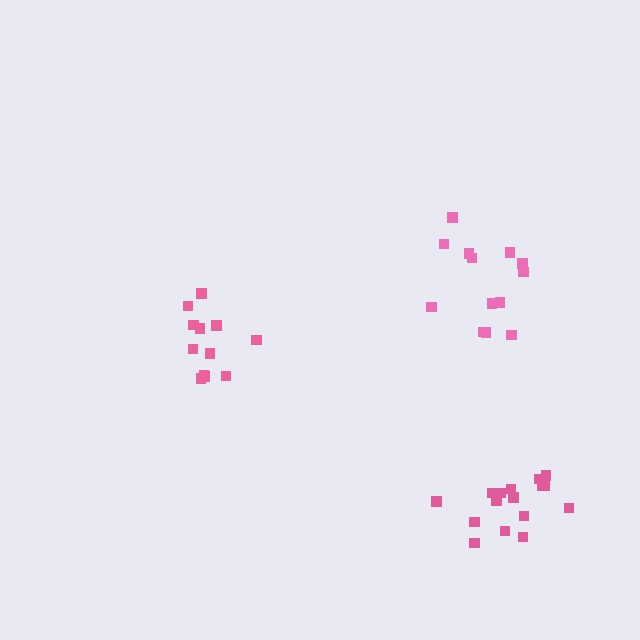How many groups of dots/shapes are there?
There are 3 groups.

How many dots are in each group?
Group 1: 16 dots, Group 2: 12 dots, Group 3: 13 dots (41 total).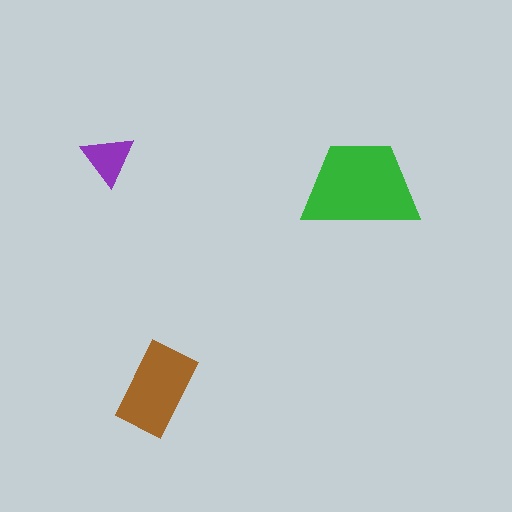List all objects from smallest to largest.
The purple triangle, the brown rectangle, the green trapezoid.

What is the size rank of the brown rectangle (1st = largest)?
2nd.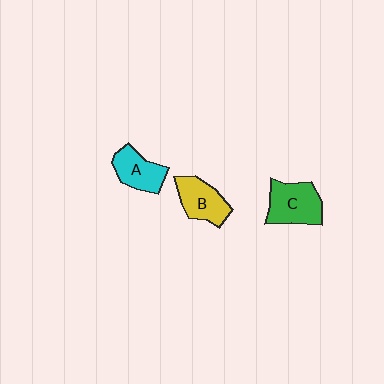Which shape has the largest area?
Shape C (green).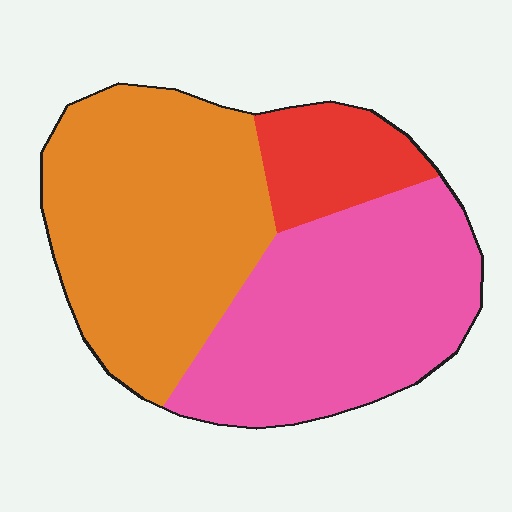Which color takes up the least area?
Red, at roughly 15%.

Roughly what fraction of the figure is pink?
Pink takes up about two fifths (2/5) of the figure.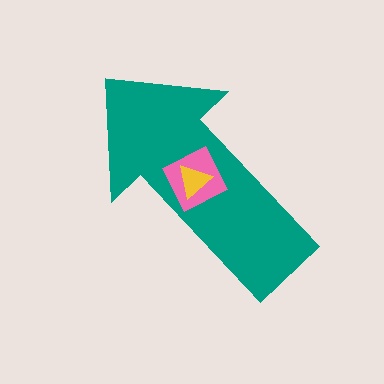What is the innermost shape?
The yellow triangle.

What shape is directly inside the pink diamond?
The yellow triangle.